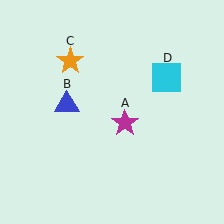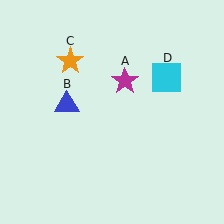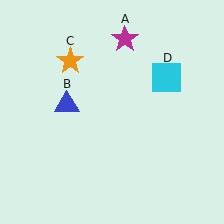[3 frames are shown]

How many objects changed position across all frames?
1 object changed position: magenta star (object A).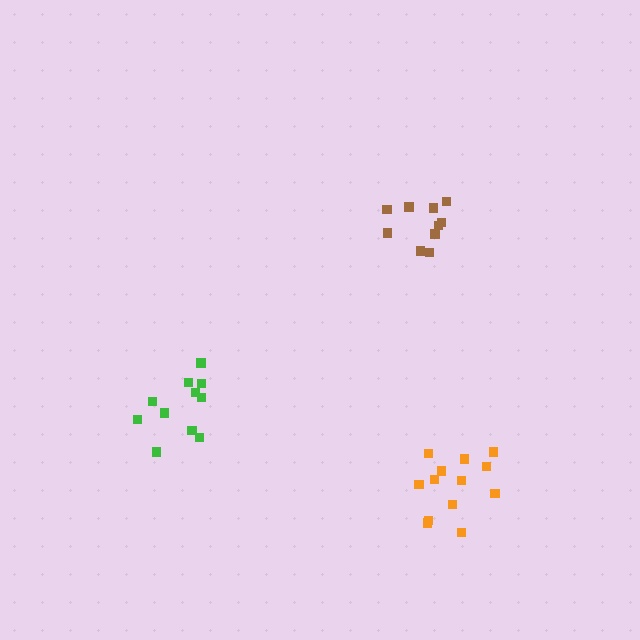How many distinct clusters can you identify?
There are 3 distinct clusters.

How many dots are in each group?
Group 1: 10 dots, Group 2: 11 dots, Group 3: 13 dots (34 total).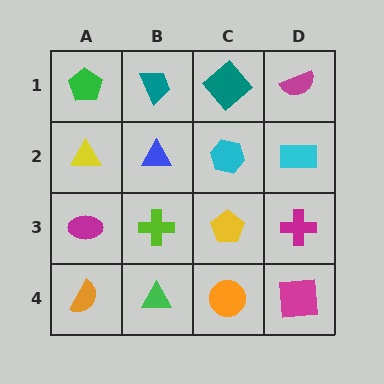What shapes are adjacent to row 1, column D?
A cyan rectangle (row 2, column D), a teal diamond (row 1, column C).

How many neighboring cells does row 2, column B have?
4.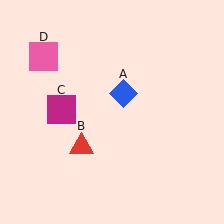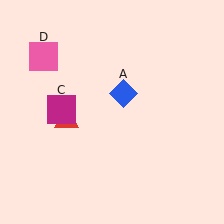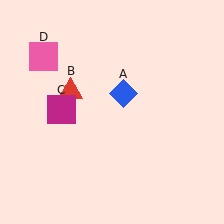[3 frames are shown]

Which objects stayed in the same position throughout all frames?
Blue diamond (object A) and magenta square (object C) and pink square (object D) remained stationary.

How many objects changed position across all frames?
1 object changed position: red triangle (object B).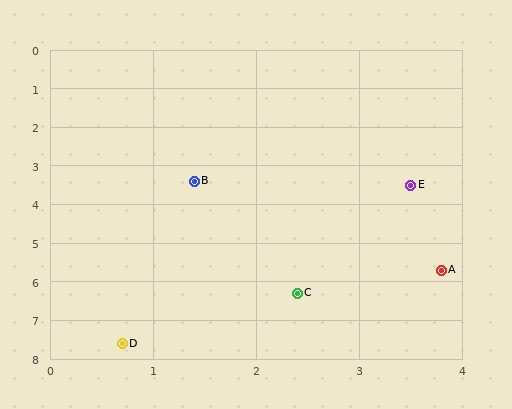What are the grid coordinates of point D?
Point D is at approximately (0.7, 7.6).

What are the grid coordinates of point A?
Point A is at approximately (3.8, 5.7).